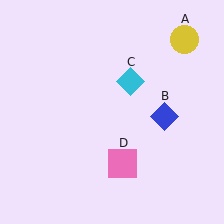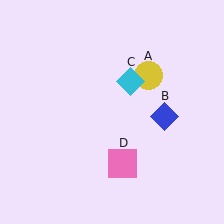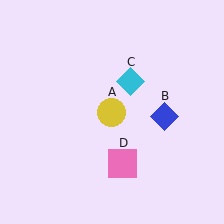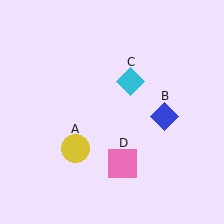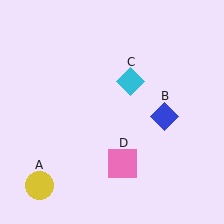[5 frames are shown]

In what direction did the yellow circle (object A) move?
The yellow circle (object A) moved down and to the left.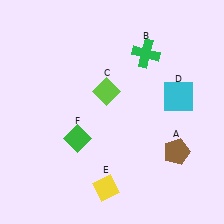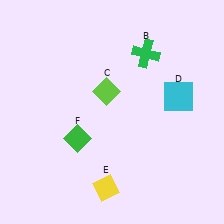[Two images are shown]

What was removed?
The brown pentagon (A) was removed in Image 2.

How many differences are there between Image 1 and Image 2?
There is 1 difference between the two images.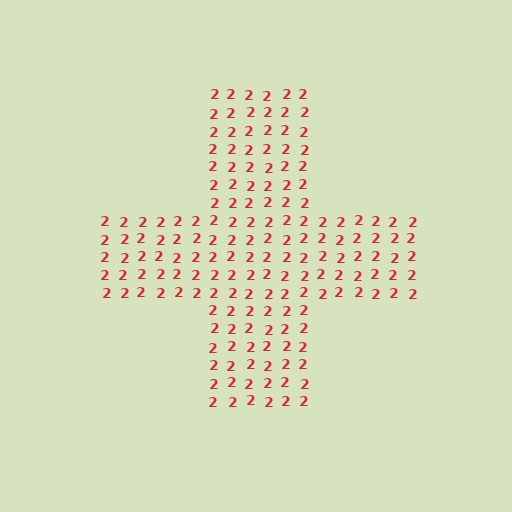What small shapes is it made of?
It is made of small digit 2's.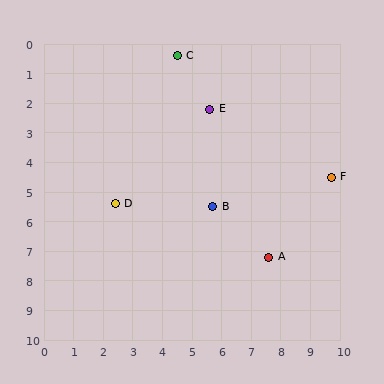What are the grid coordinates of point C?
Point C is at approximately (4.5, 0.4).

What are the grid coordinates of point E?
Point E is at approximately (5.6, 2.2).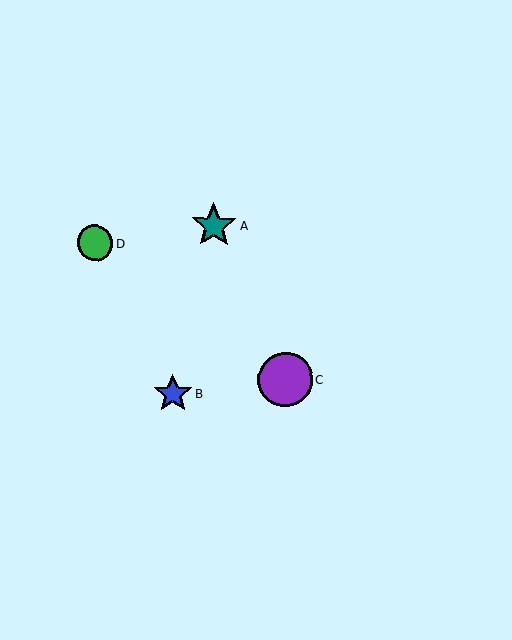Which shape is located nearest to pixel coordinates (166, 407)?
The blue star (labeled B) at (173, 394) is nearest to that location.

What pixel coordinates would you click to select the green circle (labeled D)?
Click at (95, 243) to select the green circle D.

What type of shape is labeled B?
Shape B is a blue star.